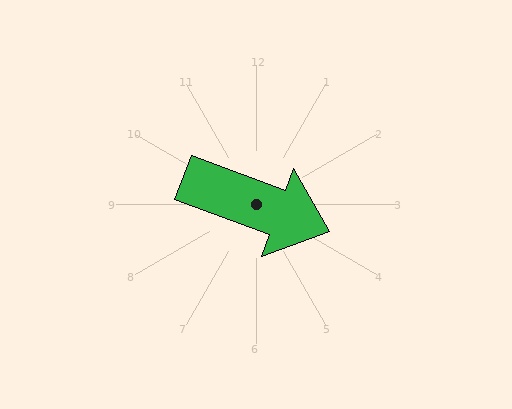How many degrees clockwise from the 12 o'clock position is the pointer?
Approximately 110 degrees.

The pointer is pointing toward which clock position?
Roughly 4 o'clock.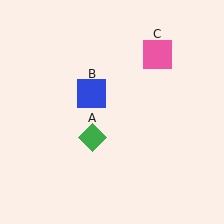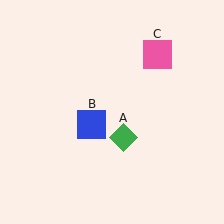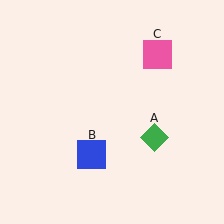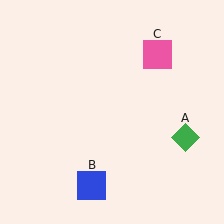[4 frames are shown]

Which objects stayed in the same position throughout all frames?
Pink square (object C) remained stationary.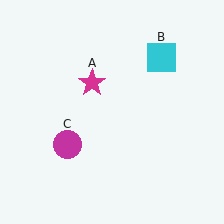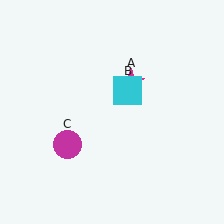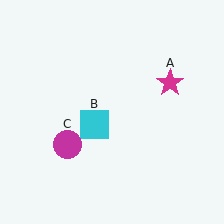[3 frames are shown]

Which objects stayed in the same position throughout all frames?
Magenta circle (object C) remained stationary.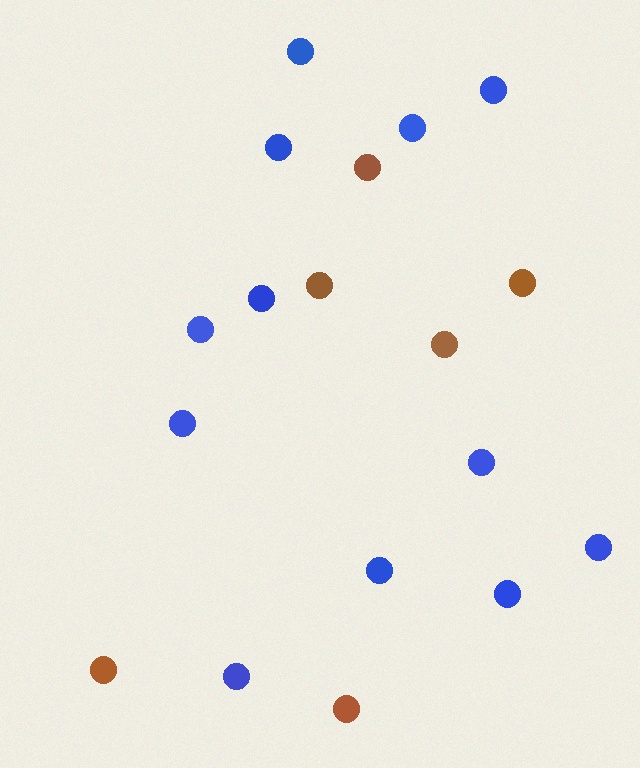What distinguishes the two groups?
There are 2 groups: one group of blue circles (12) and one group of brown circles (6).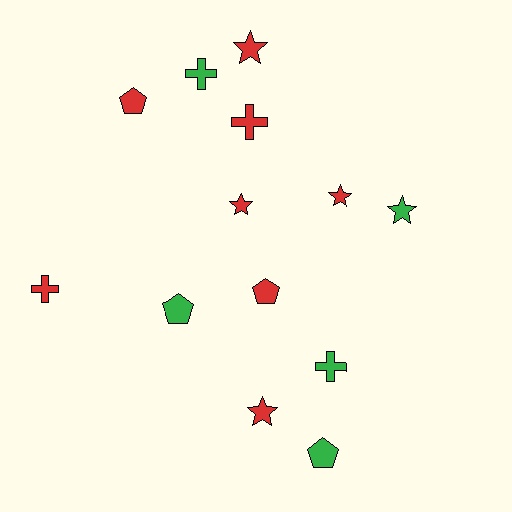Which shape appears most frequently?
Star, with 5 objects.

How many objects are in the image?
There are 13 objects.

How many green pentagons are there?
There are 2 green pentagons.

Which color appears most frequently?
Red, with 8 objects.